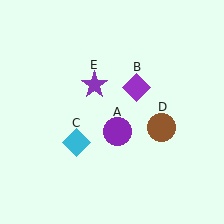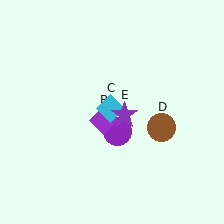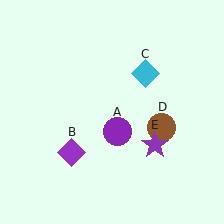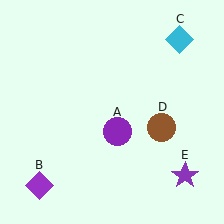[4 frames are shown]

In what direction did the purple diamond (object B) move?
The purple diamond (object B) moved down and to the left.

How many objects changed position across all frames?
3 objects changed position: purple diamond (object B), cyan diamond (object C), purple star (object E).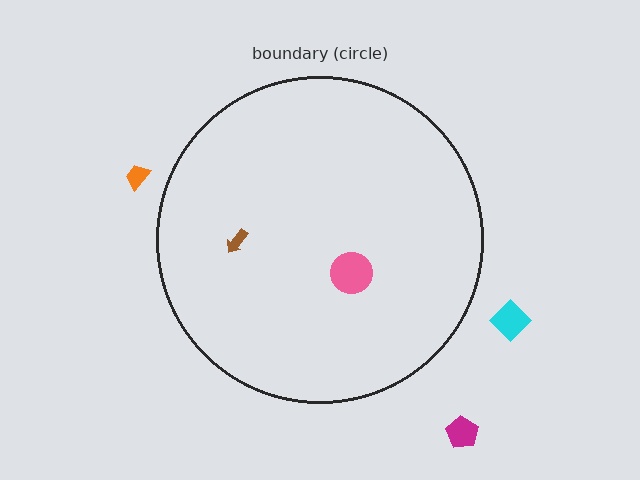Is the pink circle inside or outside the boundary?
Inside.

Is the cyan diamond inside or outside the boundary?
Outside.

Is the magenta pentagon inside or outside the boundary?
Outside.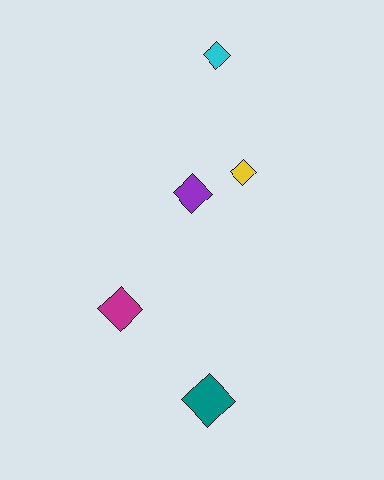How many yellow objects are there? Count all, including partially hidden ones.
There is 1 yellow object.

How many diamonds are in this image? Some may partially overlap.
There are 5 diamonds.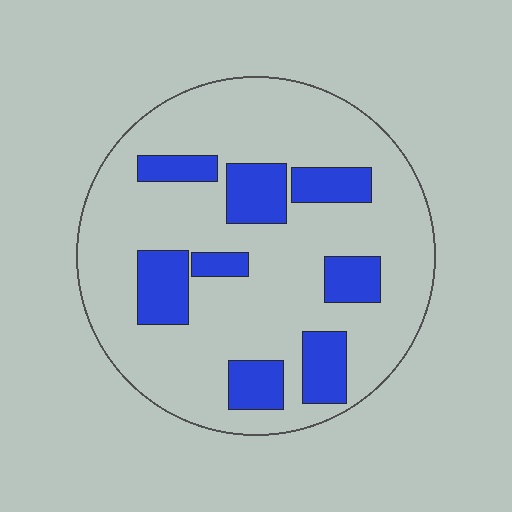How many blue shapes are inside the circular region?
8.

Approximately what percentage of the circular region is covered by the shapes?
Approximately 25%.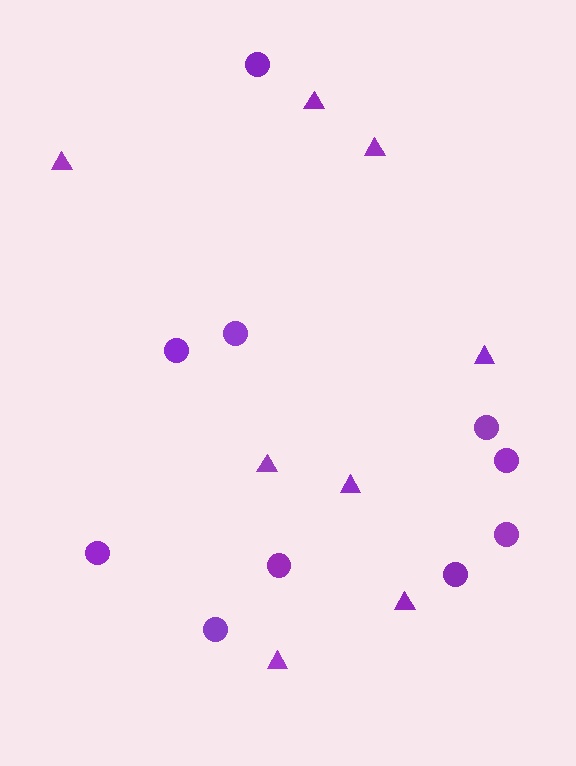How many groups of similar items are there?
There are 2 groups: one group of triangles (8) and one group of circles (10).